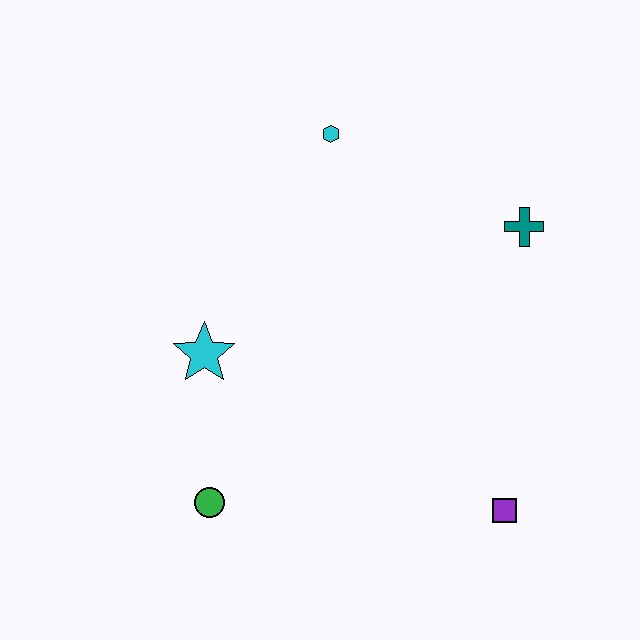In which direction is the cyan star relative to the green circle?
The cyan star is above the green circle.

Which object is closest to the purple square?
The teal cross is closest to the purple square.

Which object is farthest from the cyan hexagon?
The purple square is farthest from the cyan hexagon.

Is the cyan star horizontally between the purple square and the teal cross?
No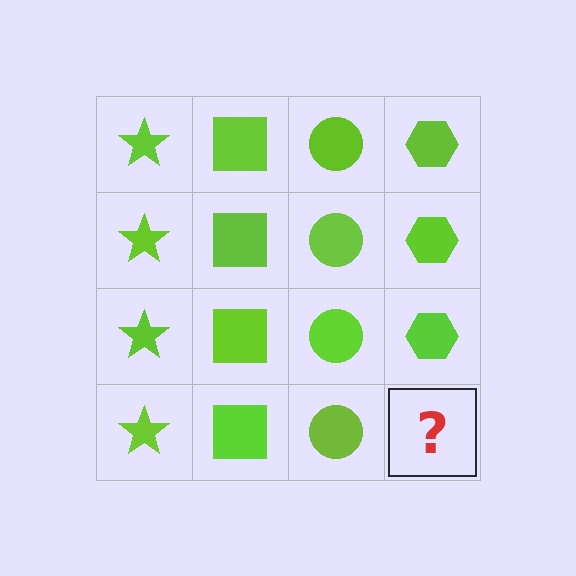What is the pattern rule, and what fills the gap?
The rule is that each column has a consistent shape. The gap should be filled with a lime hexagon.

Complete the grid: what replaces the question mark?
The question mark should be replaced with a lime hexagon.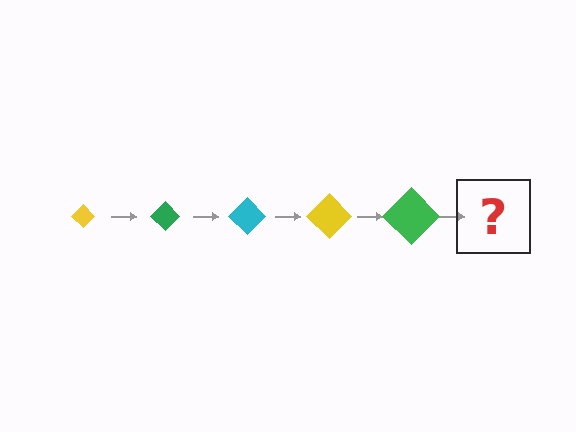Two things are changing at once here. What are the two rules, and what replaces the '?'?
The two rules are that the diamond grows larger each step and the color cycles through yellow, green, and cyan. The '?' should be a cyan diamond, larger than the previous one.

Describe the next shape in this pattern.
It should be a cyan diamond, larger than the previous one.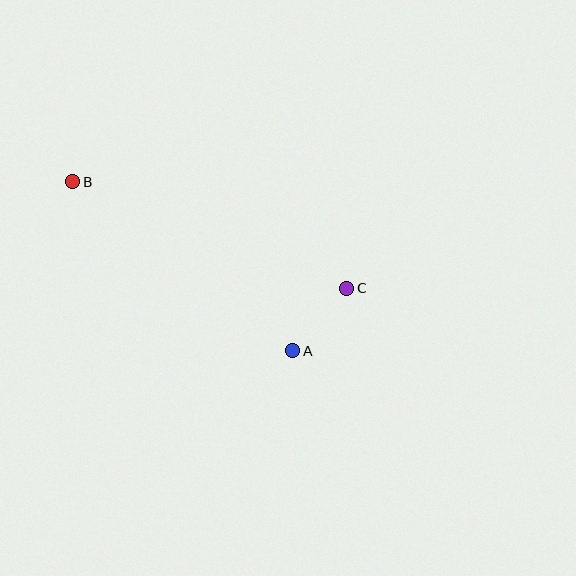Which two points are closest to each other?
Points A and C are closest to each other.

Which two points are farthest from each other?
Points B and C are farthest from each other.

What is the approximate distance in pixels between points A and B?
The distance between A and B is approximately 277 pixels.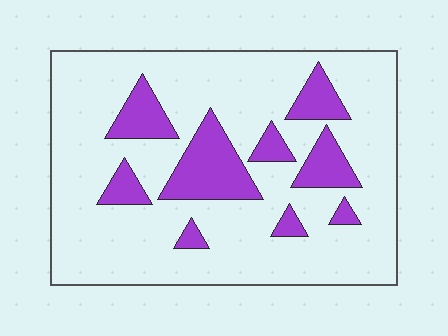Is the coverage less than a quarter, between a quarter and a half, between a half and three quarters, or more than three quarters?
Less than a quarter.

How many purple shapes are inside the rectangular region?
9.